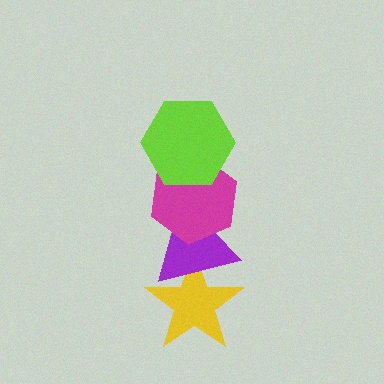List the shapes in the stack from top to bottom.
From top to bottom: the lime hexagon, the magenta hexagon, the purple triangle, the yellow star.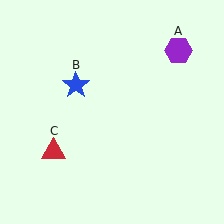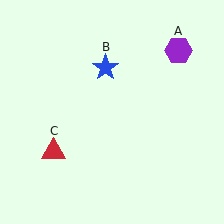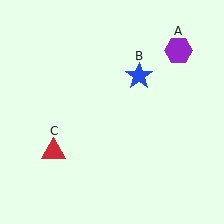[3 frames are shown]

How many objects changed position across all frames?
1 object changed position: blue star (object B).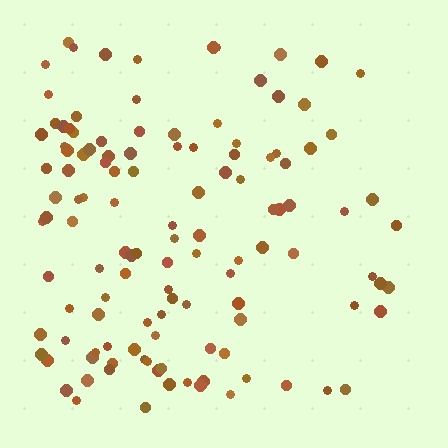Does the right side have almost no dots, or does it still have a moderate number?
Still a moderate number, just noticeably fewer than the left.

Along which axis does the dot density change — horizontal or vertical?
Horizontal.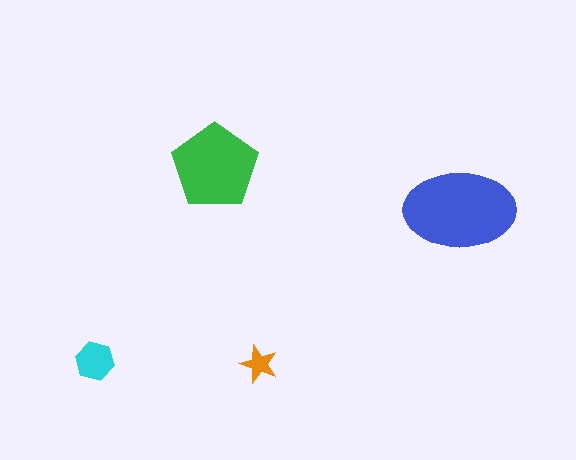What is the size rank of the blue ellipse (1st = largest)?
1st.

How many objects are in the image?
There are 4 objects in the image.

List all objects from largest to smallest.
The blue ellipse, the green pentagon, the cyan hexagon, the orange star.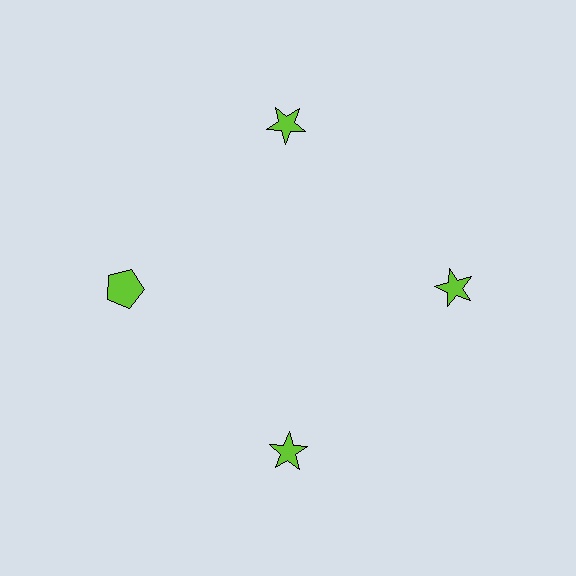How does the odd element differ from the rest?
It has a different shape: pentagon instead of star.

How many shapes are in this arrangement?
There are 4 shapes arranged in a ring pattern.